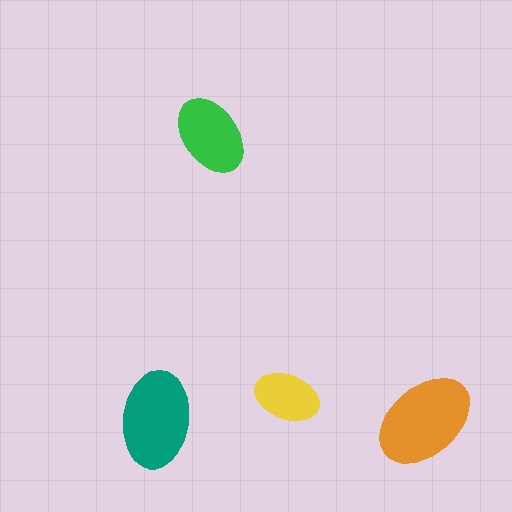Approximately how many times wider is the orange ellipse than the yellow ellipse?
About 1.5 times wider.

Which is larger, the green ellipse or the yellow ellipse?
The green one.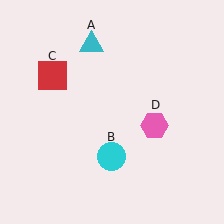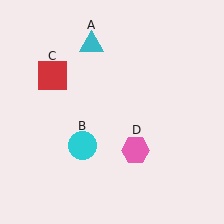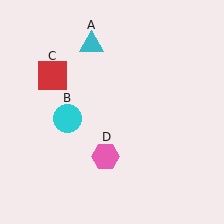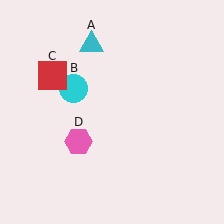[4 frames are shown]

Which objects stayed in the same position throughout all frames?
Cyan triangle (object A) and red square (object C) remained stationary.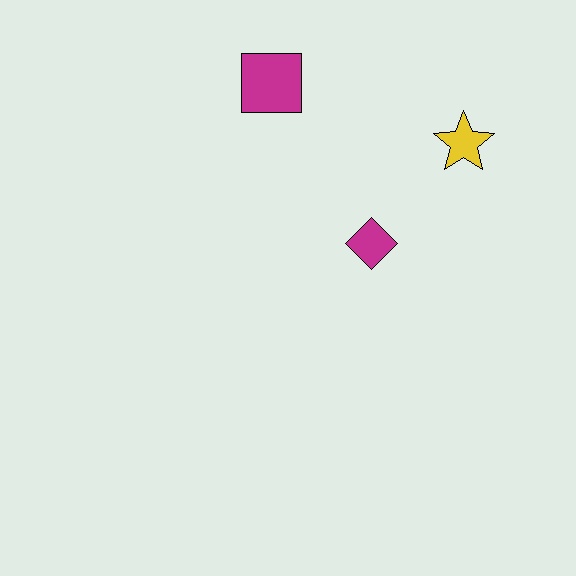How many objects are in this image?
There are 3 objects.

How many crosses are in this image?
There are no crosses.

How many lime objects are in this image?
There are no lime objects.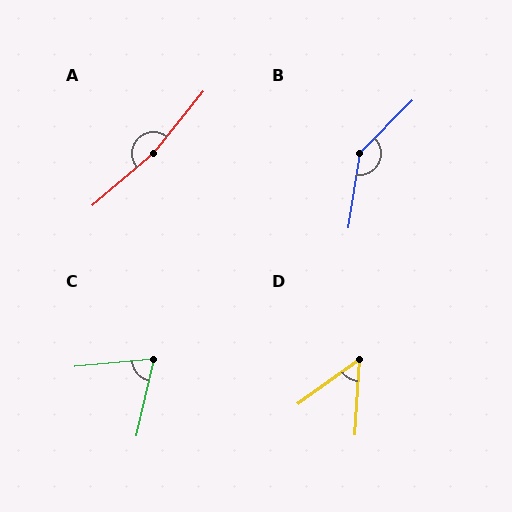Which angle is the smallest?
D, at approximately 50 degrees.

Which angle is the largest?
A, at approximately 169 degrees.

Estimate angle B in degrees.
Approximately 144 degrees.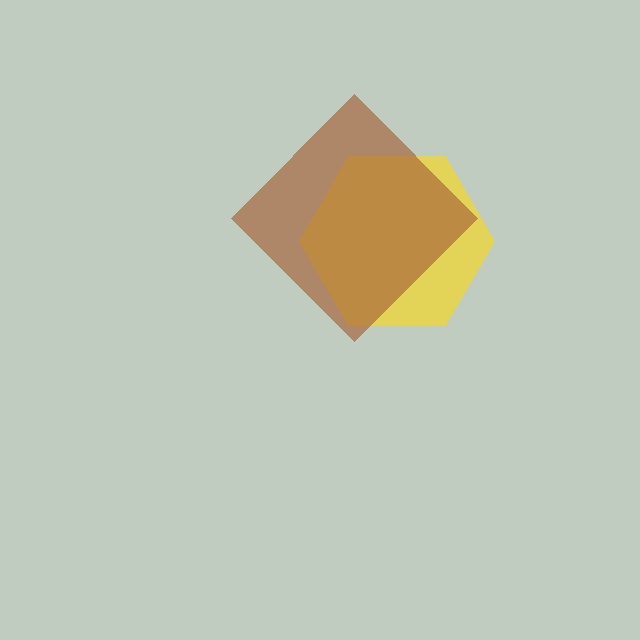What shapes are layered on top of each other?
The layered shapes are: a yellow hexagon, a brown diamond.